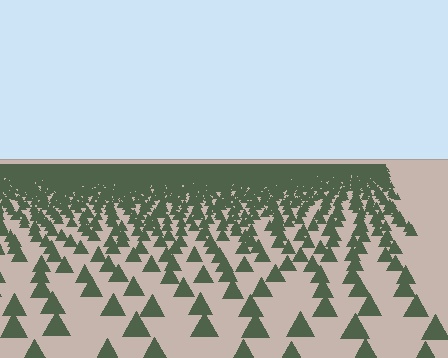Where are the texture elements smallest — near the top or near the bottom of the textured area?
Near the top.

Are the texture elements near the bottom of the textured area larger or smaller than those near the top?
Larger. Near the bottom, elements are closer to the viewer and appear at a bigger on-screen size.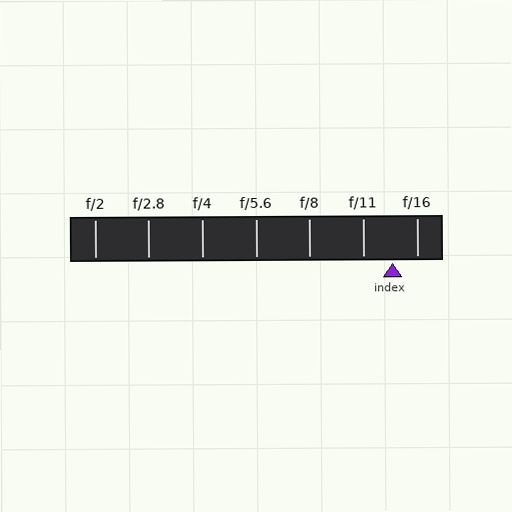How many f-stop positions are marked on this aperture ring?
There are 7 f-stop positions marked.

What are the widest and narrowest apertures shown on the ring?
The widest aperture shown is f/2 and the narrowest is f/16.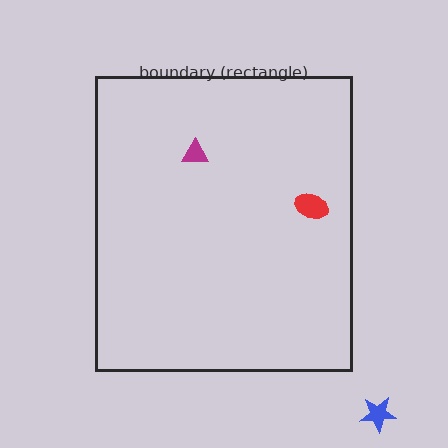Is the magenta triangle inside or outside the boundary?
Inside.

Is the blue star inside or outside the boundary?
Outside.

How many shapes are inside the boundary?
2 inside, 1 outside.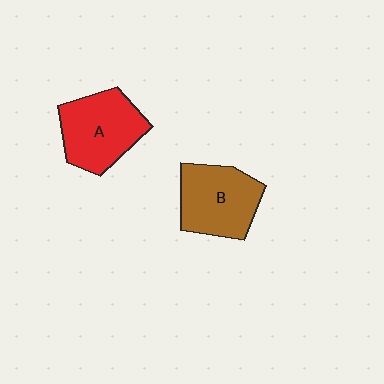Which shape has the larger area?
Shape A (red).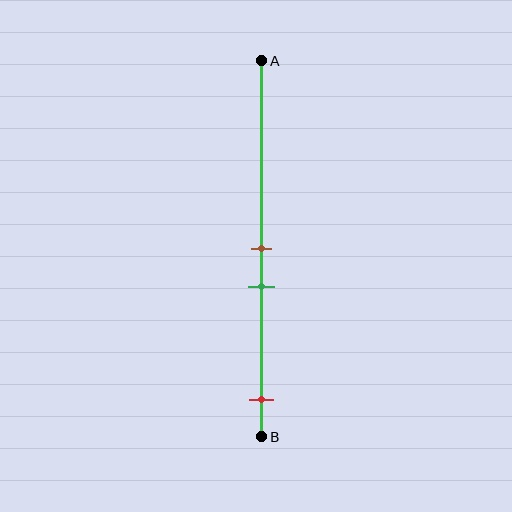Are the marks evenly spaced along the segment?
No, the marks are not evenly spaced.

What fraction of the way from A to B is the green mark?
The green mark is approximately 60% (0.6) of the way from A to B.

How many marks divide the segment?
There are 3 marks dividing the segment.